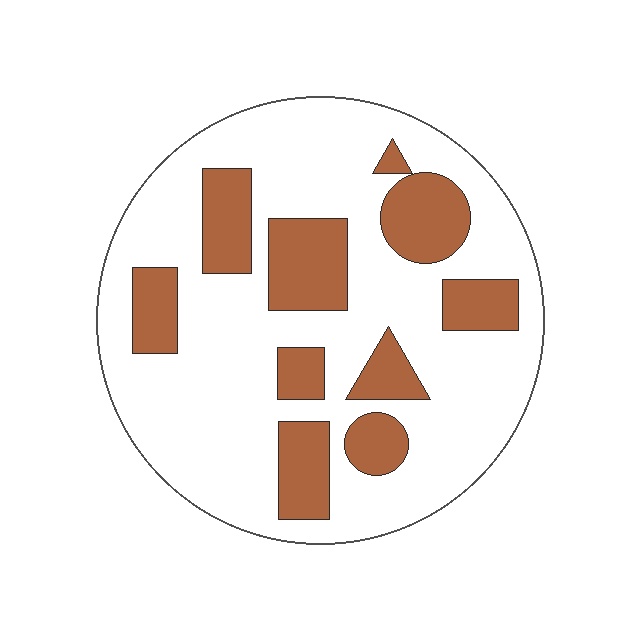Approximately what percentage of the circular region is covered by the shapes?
Approximately 25%.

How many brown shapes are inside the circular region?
10.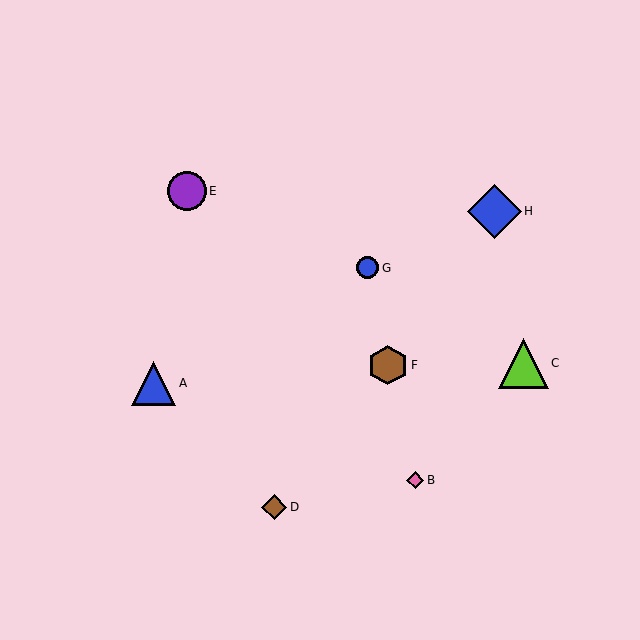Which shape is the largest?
The blue diamond (labeled H) is the largest.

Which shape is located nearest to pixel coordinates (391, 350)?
The brown hexagon (labeled F) at (388, 365) is nearest to that location.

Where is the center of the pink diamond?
The center of the pink diamond is at (415, 480).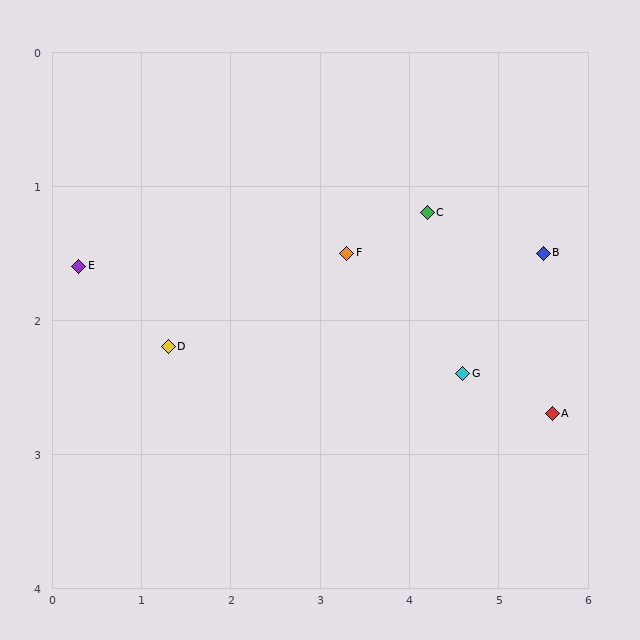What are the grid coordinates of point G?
Point G is at approximately (4.6, 2.4).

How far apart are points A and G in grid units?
Points A and G are about 1.0 grid units apart.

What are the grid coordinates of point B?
Point B is at approximately (5.5, 1.5).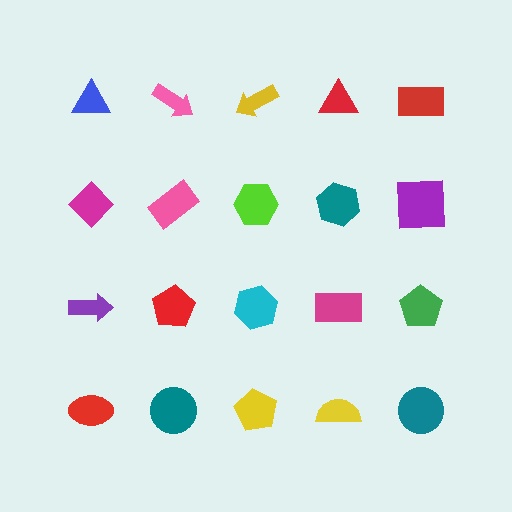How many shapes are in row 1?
5 shapes.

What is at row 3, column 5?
A green pentagon.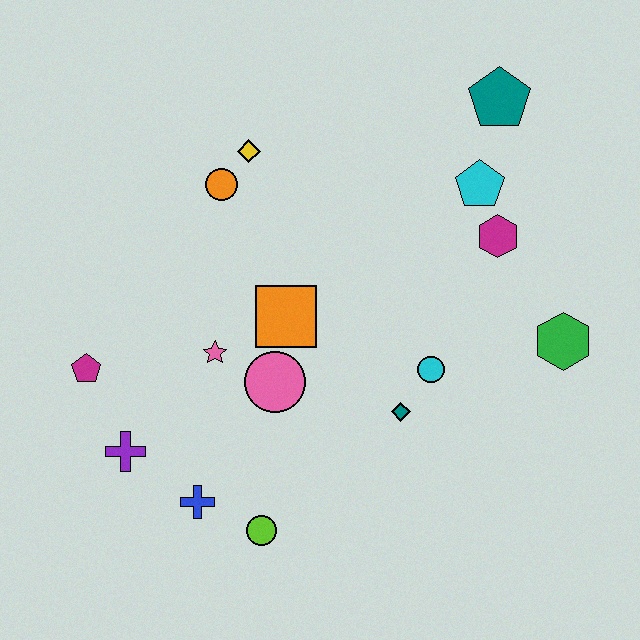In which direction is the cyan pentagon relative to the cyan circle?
The cyan pentagon is above the cyan circle.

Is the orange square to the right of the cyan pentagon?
No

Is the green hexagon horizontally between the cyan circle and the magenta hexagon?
No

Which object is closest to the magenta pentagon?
The purple cross is closest to the magenta pentagon.